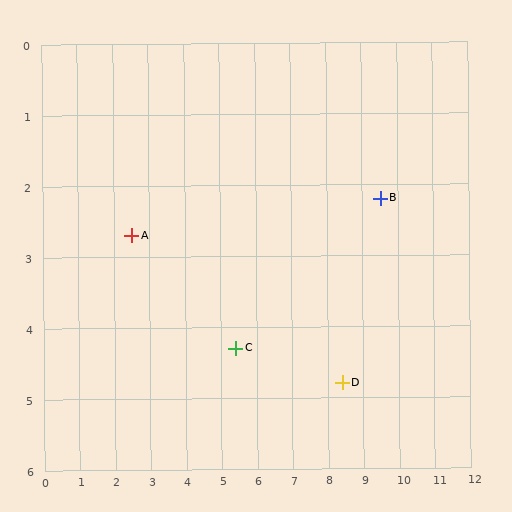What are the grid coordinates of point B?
Point B is at approximately (9.5, 2.2).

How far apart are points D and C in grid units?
Points D and C are about 3.0 grid units apart.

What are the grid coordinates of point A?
Point A is at approximately (2.5, 2.7).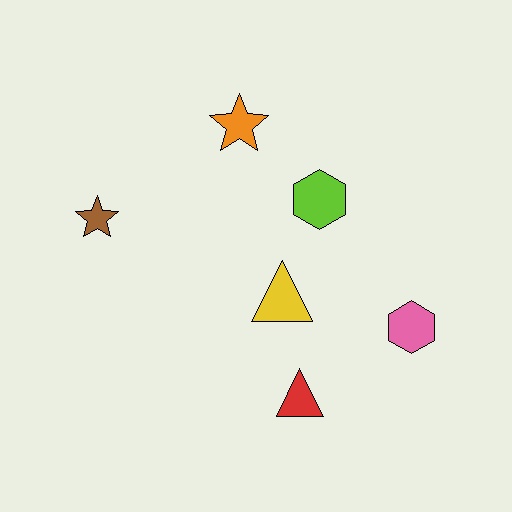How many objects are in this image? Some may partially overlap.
There are 6 objects.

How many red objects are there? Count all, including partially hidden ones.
There is 1 red object.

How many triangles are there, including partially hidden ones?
There are 2 triangles.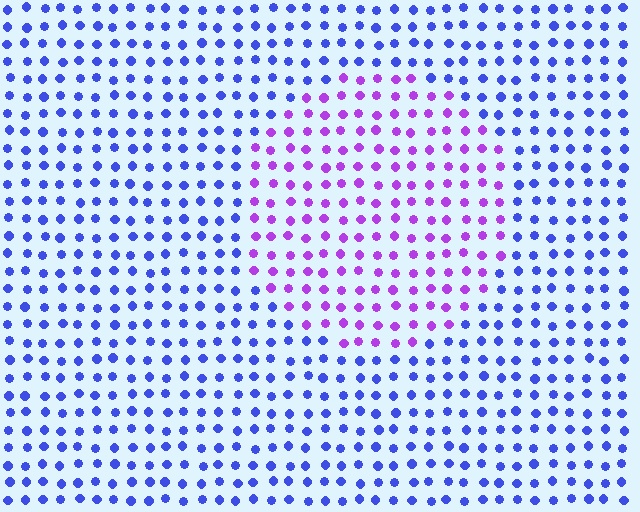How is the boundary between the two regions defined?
The boundary is defined purely by a slight shift in hue (about 49 degrees). Spacing, size, and orientation are identical on both sides.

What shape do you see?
I see a circle.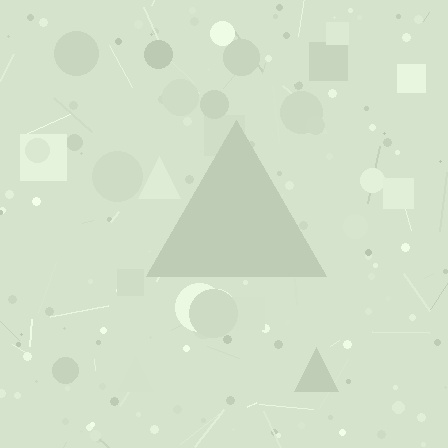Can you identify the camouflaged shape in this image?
The camouflaged shape is a triangle.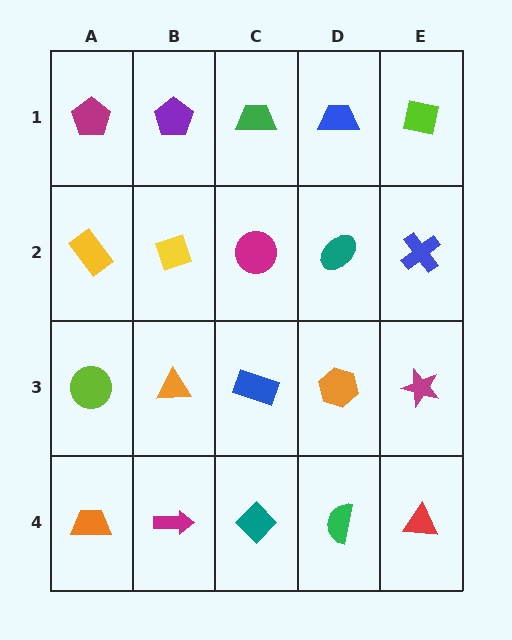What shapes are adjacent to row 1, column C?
A magenta circle (row 2, column C), a purple pentagon (row 1, column B), a blue trapezoid (row 1, column D).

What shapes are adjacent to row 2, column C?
A green trapezoid (row 1, column C), a blue rectangle (row 3, column C), a yellow diamond (row 2, column B), a teal ellipse (row 2, column D).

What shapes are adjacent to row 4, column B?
An orange triangle (row 3, column B), an orange trapezoid (row 4, column A), a teal diamond (row 4, column C).